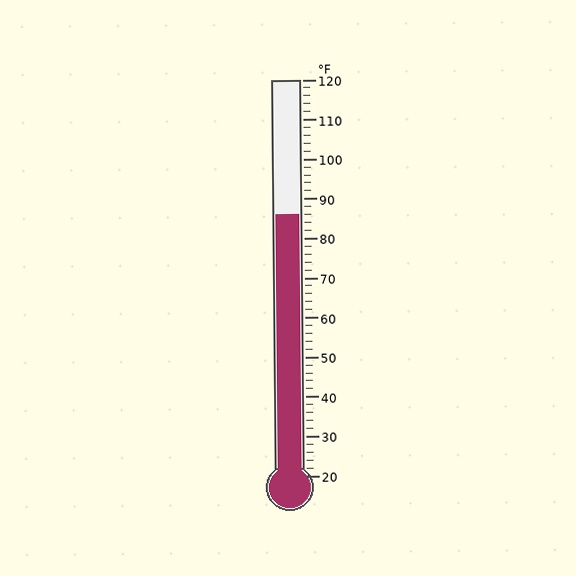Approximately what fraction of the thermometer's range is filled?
The thermometer is filled to approximately 65% of its range.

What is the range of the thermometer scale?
The thermometer scale ranges from 20°F to 120°F.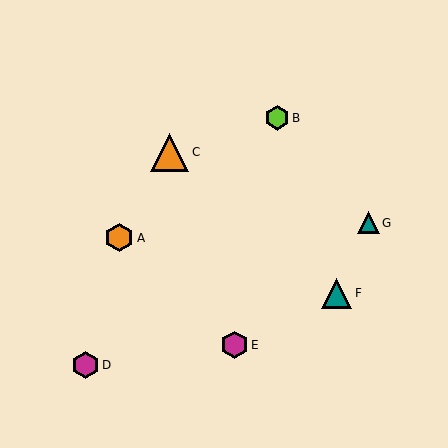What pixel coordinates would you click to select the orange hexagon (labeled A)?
Click at (119, 238) to select the orange hexagon A.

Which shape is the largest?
The orange triangle (labeled C) is the largest.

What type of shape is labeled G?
Shape G is a teal triangle.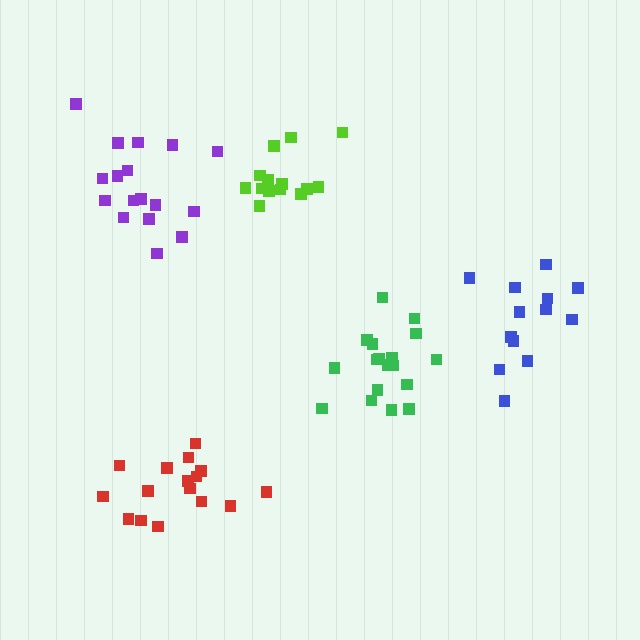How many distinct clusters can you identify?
There are 5 distinct clusters.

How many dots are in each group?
Group 1: 18 dots, Group 2: 16 dots, Group 3: 14 dots, Group 4: 17 dots, Group 5: 13 dots (78 total).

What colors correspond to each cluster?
The clusters are colored: green, red, lime, purple, blue.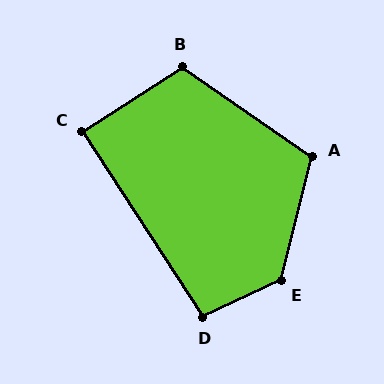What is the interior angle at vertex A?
Approximately 110 degrees (obtuse).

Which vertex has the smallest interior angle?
C, at approximately 90 degrees.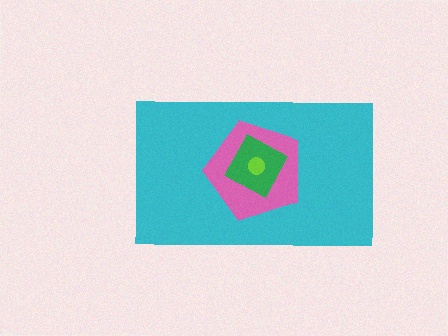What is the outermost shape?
The cyan rectangle.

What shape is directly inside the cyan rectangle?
The pink pentagon.